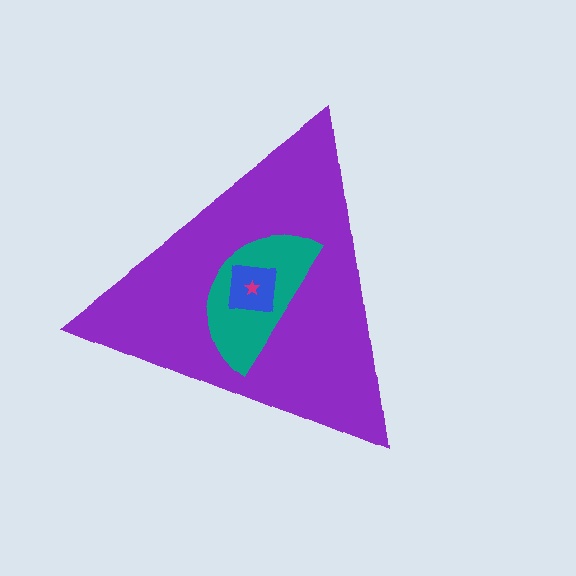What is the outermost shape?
The purple triangle.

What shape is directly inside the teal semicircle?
The blue square.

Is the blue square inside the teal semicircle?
Yes.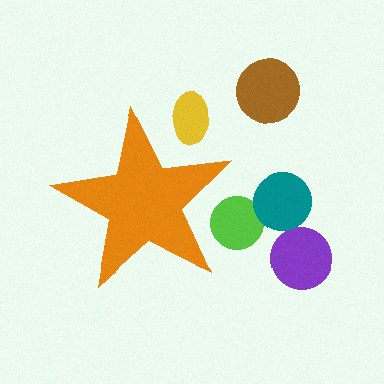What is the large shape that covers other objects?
An orange star.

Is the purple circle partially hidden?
No, the purple circle is fully visible.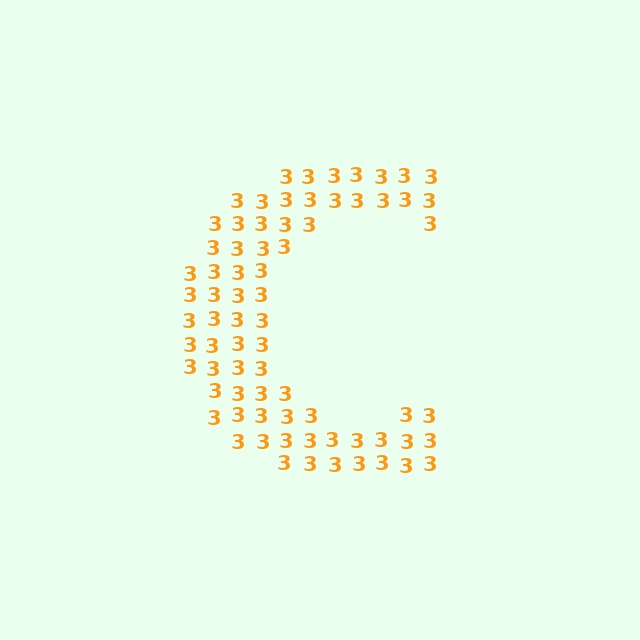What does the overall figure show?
The overall figure shows the letter C.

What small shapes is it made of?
It is made of small digit 3's.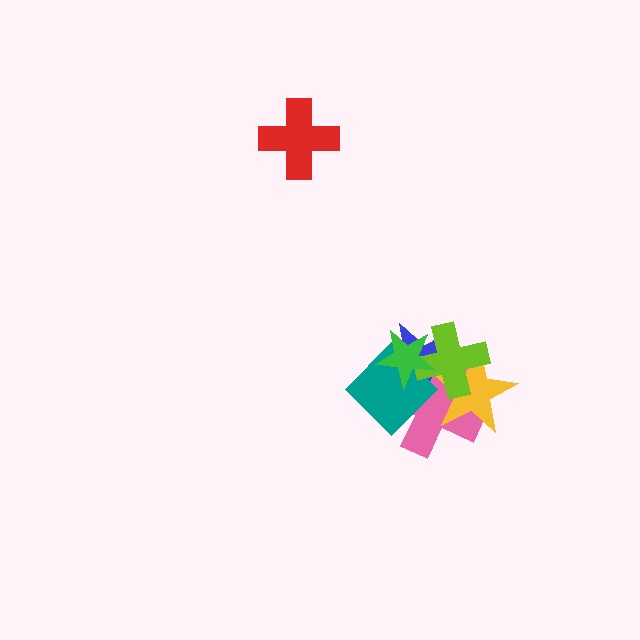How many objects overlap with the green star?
4 objects overlap with the green star.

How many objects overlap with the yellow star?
4 objects overlap with the yellow star.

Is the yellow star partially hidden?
Yes, it is partially covered by another shape.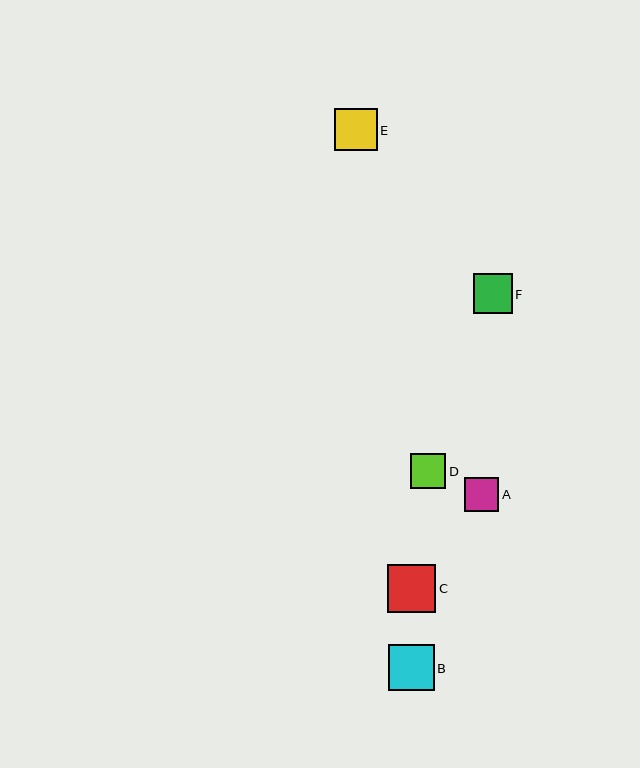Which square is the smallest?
Square A is the smallest with a size of approximately 34 pixels.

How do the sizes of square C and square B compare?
Square C and square B are approximately the same size.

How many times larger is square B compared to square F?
Square B is approximately 1.2 times the size of square F.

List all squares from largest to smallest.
From largest to smallest: C, B, E, F, D, A.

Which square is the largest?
Square C is the largest with a size of approximately 49 pixels.